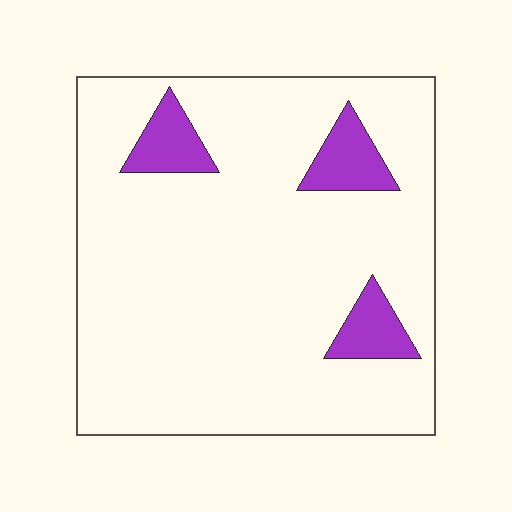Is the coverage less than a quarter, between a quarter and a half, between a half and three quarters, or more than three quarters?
Less than a quarter.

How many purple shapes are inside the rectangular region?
3.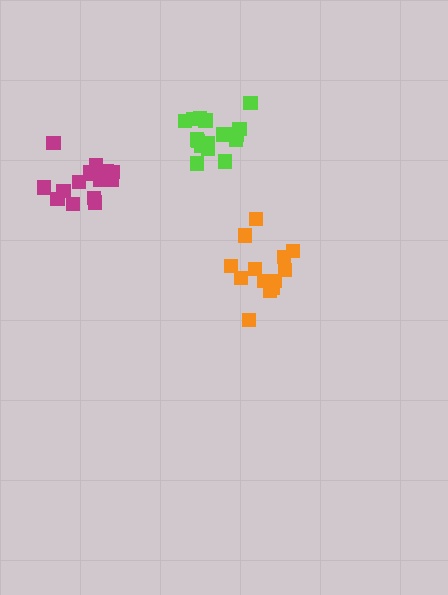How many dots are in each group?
Group 1: 13 dots, Group 2: 16 dots, Group 3: 15 dots (44 total).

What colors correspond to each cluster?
The clusters are colored: orange, lime, magenta.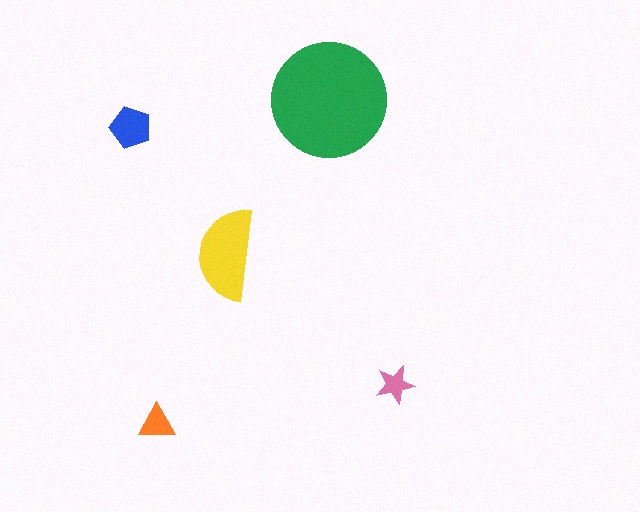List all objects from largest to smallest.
The green circle, the yellow semicircle, the blue pentagon, the orange triangle, the pink star.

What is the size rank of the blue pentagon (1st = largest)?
3rd.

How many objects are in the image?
There are 5 objects in the image.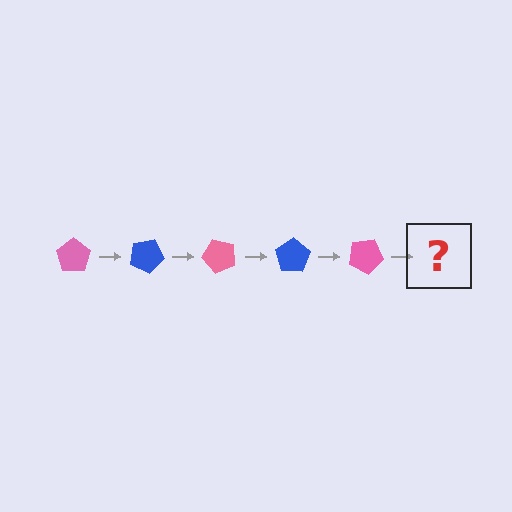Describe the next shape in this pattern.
It should be a blue pentagon, rotated 125 degrees from the start.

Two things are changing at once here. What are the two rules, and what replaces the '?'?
The two rules are that it rotates 25 degrees each step and the color cycles through pink and blue. The '?' should be a blue pentagon, rotated 125 degrees from the start.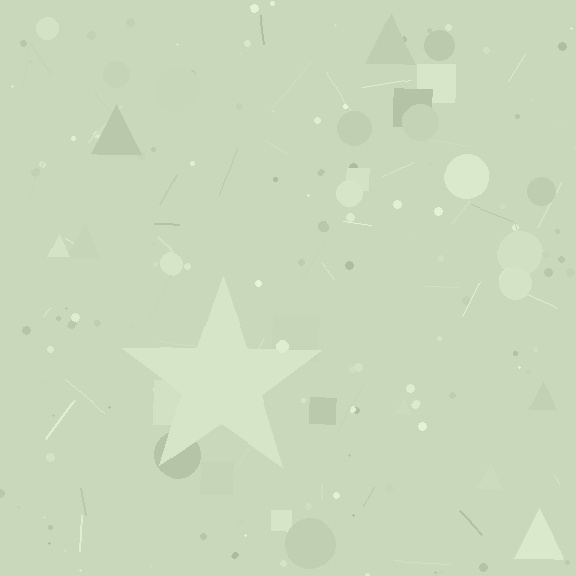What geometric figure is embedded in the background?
A star is embedded in the background.